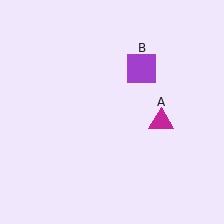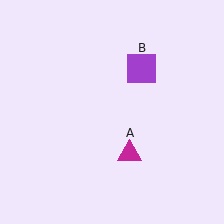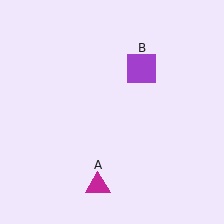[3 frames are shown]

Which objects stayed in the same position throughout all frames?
Purple square (object B) remained stationary.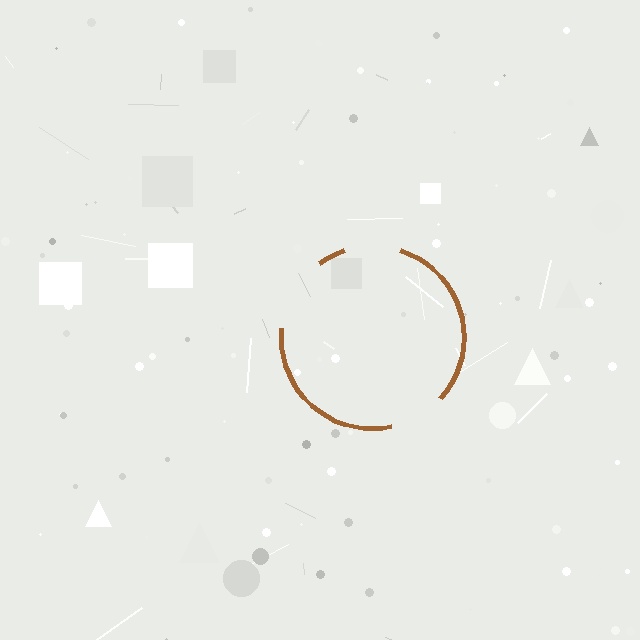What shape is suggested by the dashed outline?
The dashed outline suggests a circle.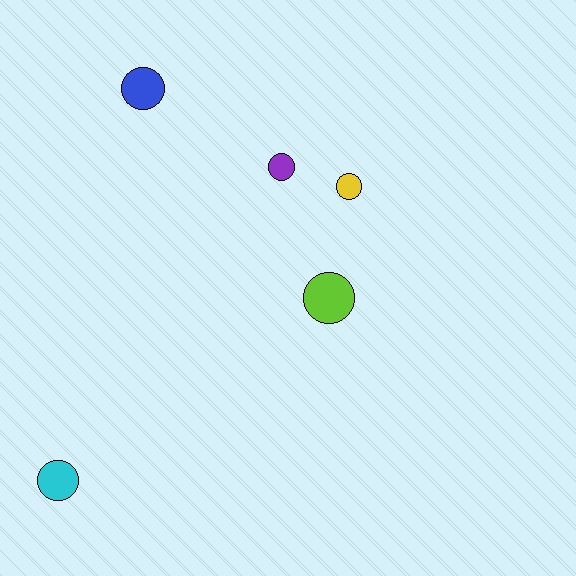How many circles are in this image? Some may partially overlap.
There are 5 circles.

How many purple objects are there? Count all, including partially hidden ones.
There is 1 purple object.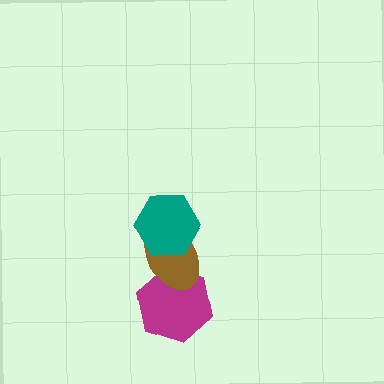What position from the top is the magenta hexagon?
The magenta hexagon is 3rd from the top.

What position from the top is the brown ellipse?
The brown ellipse is 2nd from the top.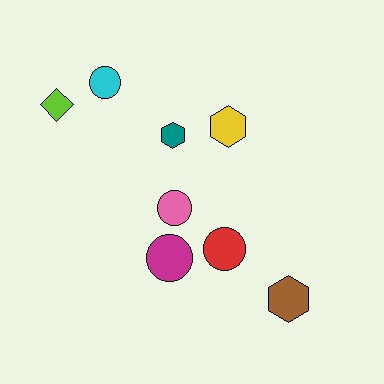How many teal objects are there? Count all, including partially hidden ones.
There is 1 teal object.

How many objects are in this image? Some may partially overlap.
There are 8 objects.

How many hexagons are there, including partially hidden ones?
There are 3 hexagons.